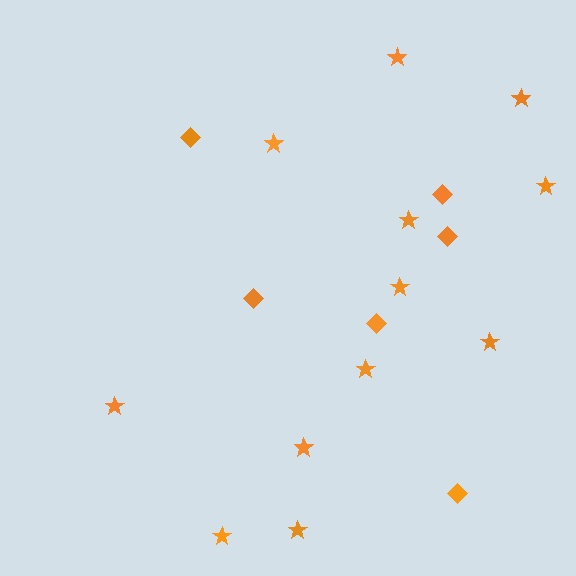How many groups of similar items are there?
There are 2 groups: one group of stars (12) and one group of diamonds (6).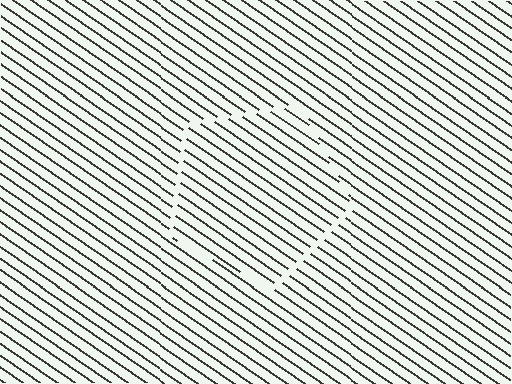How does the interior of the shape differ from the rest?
The interior of the shape contains the same grating, shifted by half a period — the contour is defined by the phase discontinuity where line-ends from the inner and outer gratings abut.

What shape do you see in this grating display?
An illusory pentagon. The interior of the shape contains the same grating, shifted by half a period — the contour is defined by the phase discontinuity where line-ends from the inner and outer gratings abut.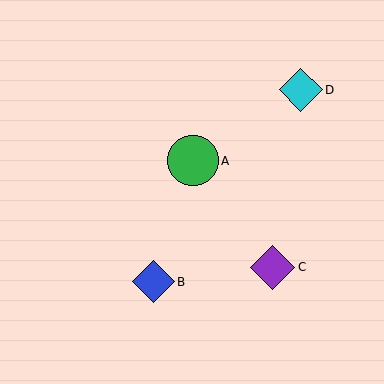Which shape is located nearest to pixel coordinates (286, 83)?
The cyan diamond (labeled D) at (301, 90) is nearest to that location.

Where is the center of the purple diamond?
The center of the purple diamond is at (273, 267).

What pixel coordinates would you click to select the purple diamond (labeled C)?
Click at (273, 267) to select the purple diamond C.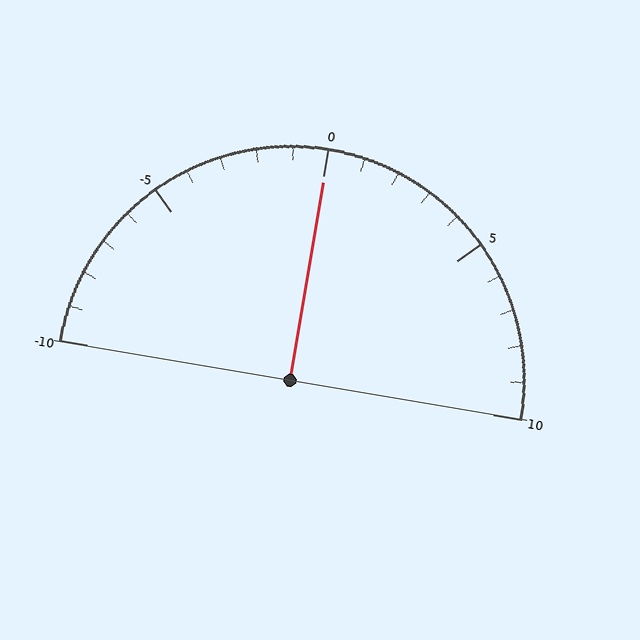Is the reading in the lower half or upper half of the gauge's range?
The reading is in the upper half of the range (-10 to 10).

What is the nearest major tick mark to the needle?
The nearest major tick mark is 0.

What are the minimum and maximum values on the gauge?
The gauge ranges from -10 to 10.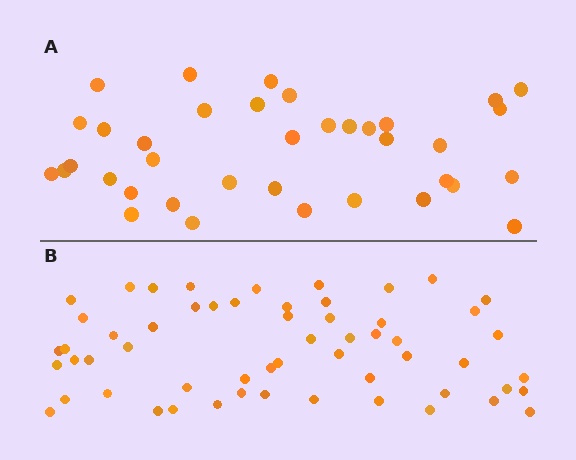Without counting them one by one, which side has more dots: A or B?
Region B (the bottom region) has more dots.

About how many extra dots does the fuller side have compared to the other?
Region B has approximately 20 more dots than region A.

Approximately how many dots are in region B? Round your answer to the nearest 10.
About 60 dots. (The exact count is 57, which rounds to 60.)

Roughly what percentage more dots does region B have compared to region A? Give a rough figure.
About 55% more.